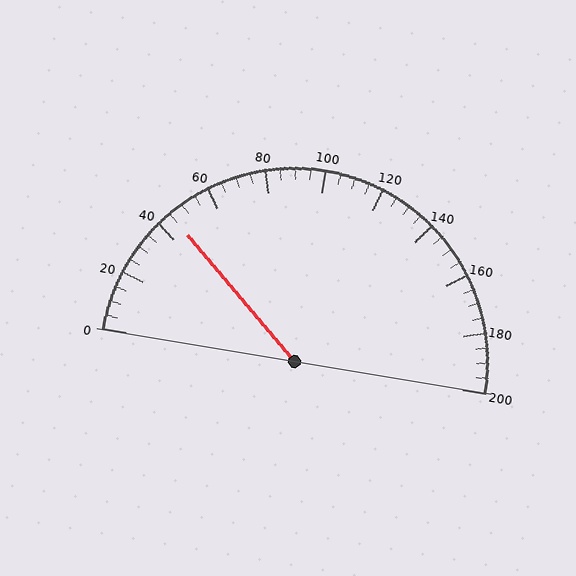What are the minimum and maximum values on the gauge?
The gauge ranges from 0 to 200.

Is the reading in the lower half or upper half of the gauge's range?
The reading is in the lower half of the range (0 to 200).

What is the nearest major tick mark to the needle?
The nearest major tick mark is 40.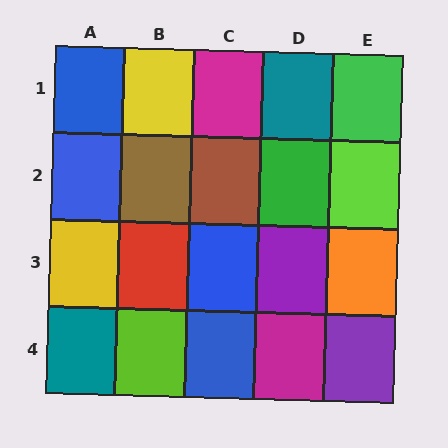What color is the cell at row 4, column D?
Magenta.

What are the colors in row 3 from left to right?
Yellow, red, blue, purple, orange.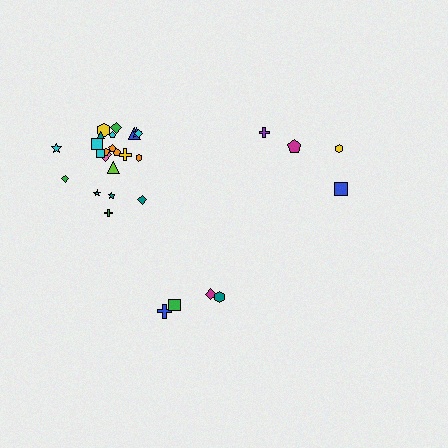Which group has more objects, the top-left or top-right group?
The top-left group.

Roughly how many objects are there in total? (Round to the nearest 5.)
Roughly 30 objects in total.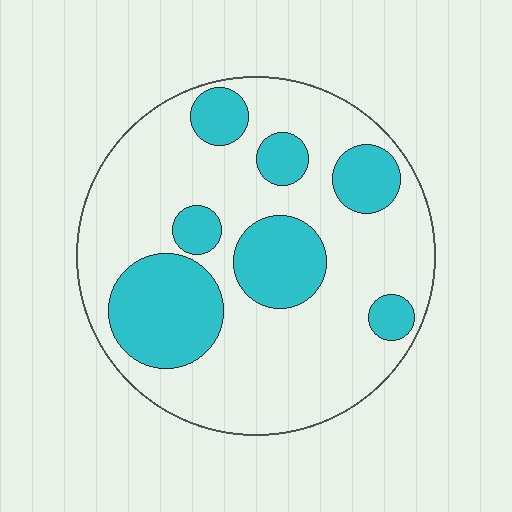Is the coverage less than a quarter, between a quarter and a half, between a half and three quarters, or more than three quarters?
Between a quarter and a half.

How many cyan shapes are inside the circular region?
7.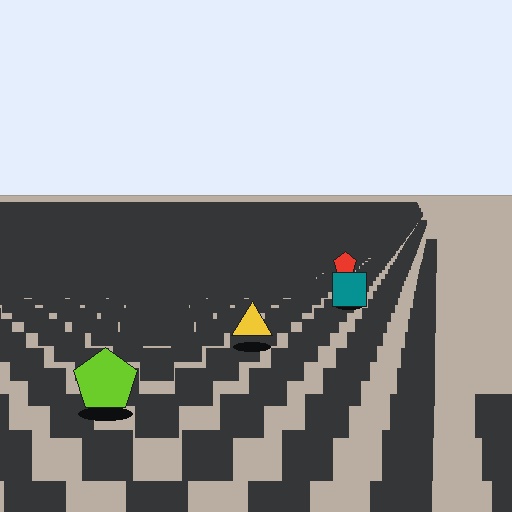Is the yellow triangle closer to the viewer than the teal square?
Yes. The yellow triangle is closer — you can tell from the texture gradient: the ground texture is coarser near it.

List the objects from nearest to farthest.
From nearest to farthest: the lime pentagon, the yellow triangle, the teal square, the red pentagon.